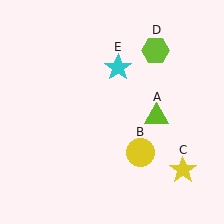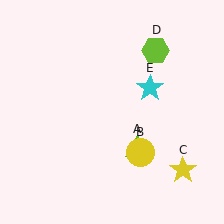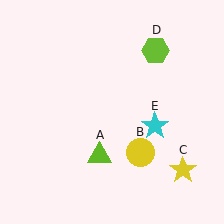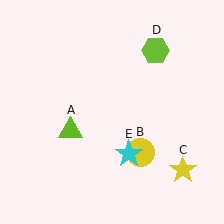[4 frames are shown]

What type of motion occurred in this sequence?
The lime triangle (object A), cyan star (object E) rotated clockwise around the center of the scene.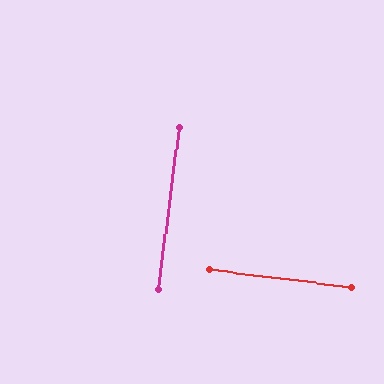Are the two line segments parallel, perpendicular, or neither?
Perpendicular — they meet at approximately 89°.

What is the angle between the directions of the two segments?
Approximately 89 degrees.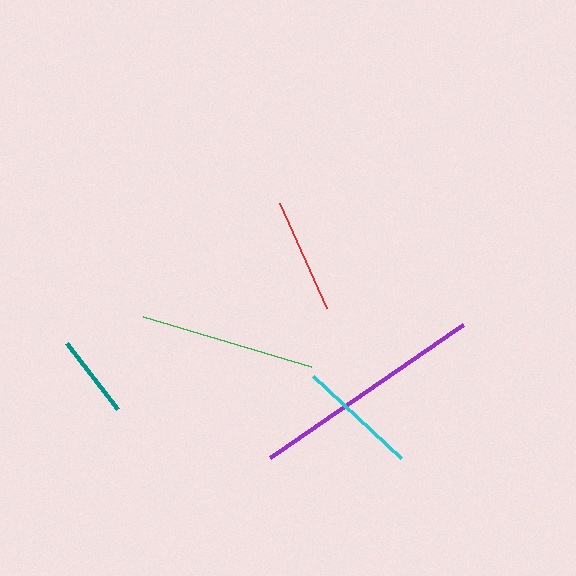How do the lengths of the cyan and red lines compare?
The cyan and red lines are approximately the same length.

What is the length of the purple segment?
The purple segment is approximately 234 pixels long.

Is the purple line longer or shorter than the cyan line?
The purple line is longer than the cyan line.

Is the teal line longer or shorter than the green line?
The green line is longer than the teal line.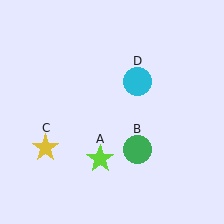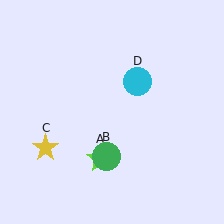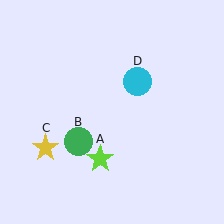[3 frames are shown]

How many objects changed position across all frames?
1 object changed position: green circle (object B).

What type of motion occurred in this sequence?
The green circle (object B) rotated clockwise around the center of the scene.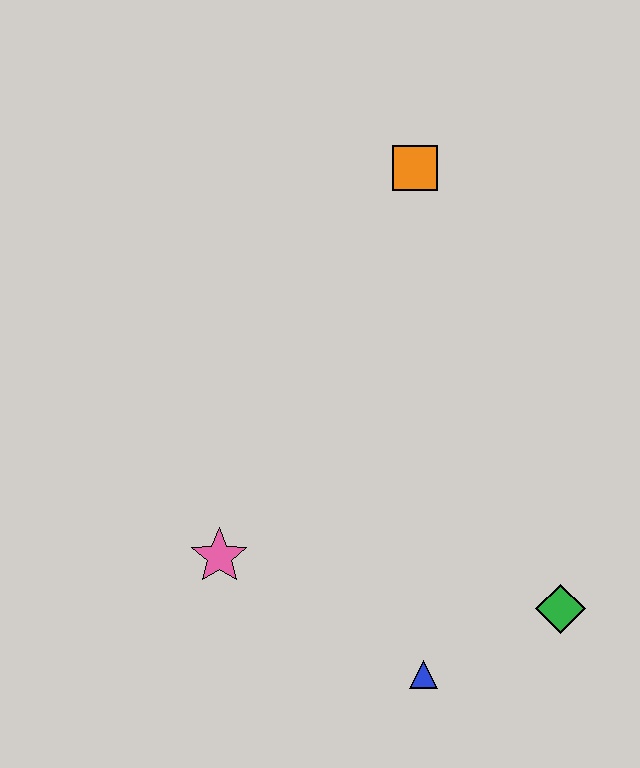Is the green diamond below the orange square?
Yes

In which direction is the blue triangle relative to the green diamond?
The blue triangle is to the left of the green diamond.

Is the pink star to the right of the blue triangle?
No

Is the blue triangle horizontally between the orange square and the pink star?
No